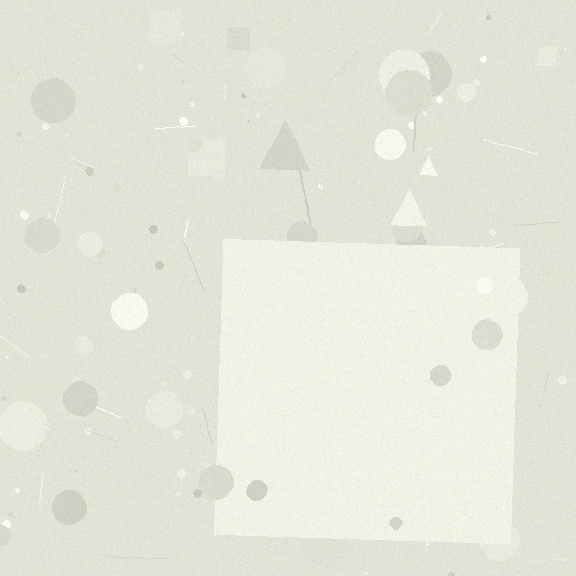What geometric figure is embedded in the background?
A square is embedded in the background.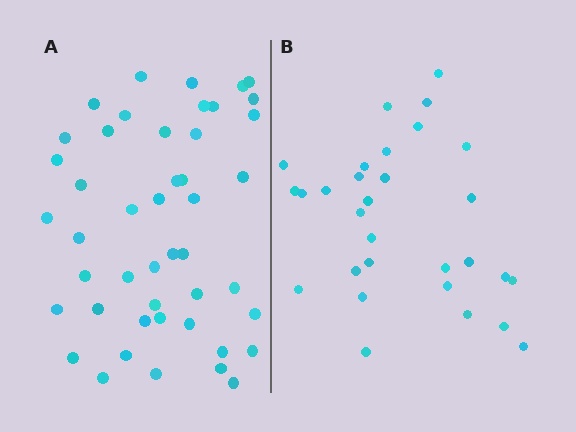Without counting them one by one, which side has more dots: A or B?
Region A (the left region) has more dots.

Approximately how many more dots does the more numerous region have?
Region A has approximately 15 more dots than region B.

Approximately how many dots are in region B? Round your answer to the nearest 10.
About 30 dots.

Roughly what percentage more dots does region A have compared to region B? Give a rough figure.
About 55% more.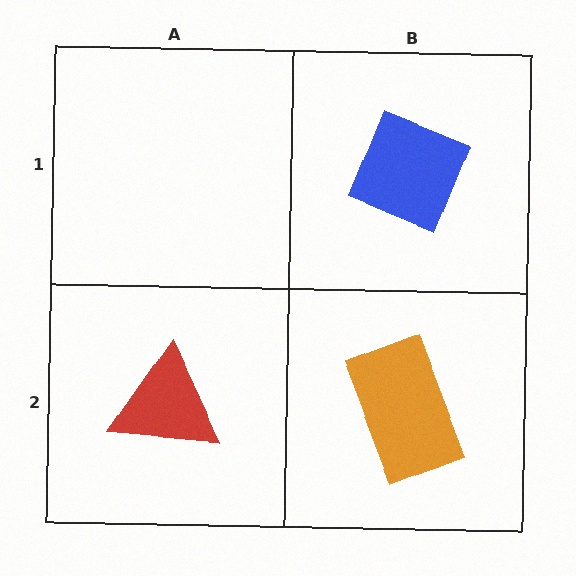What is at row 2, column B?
An orange rectangle.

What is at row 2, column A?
A red triangle.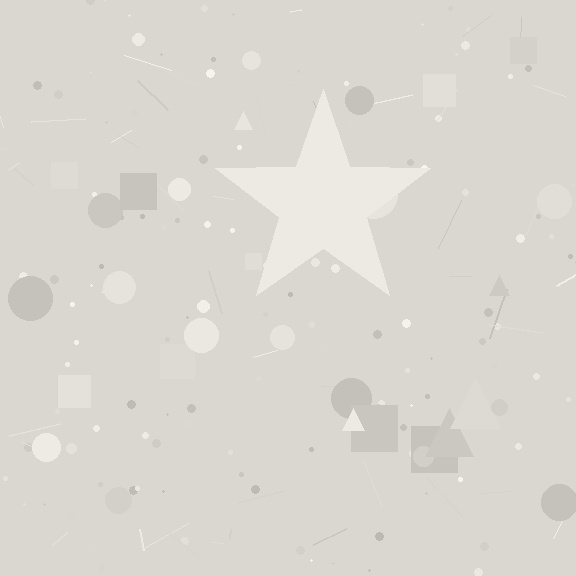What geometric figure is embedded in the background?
A star is embedded in the background.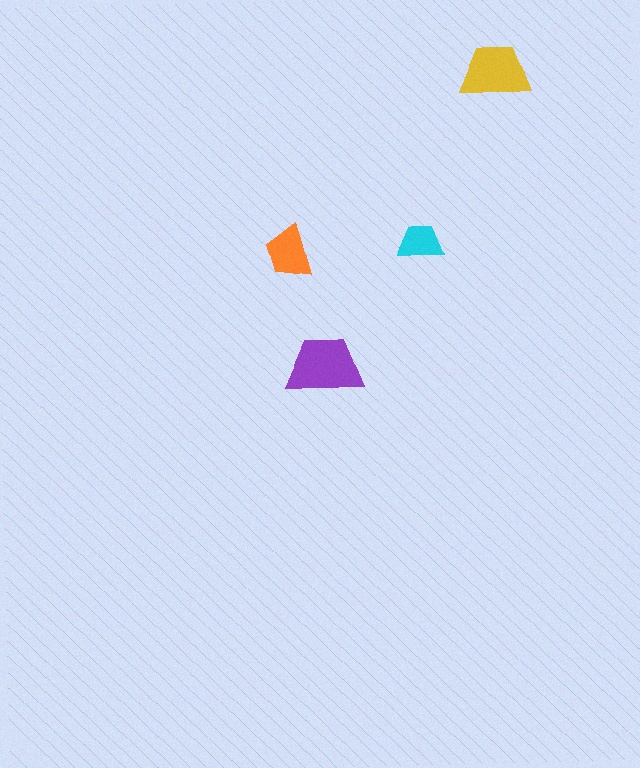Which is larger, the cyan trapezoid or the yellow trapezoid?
The yellow one.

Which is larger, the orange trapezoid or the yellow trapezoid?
The yellow one.